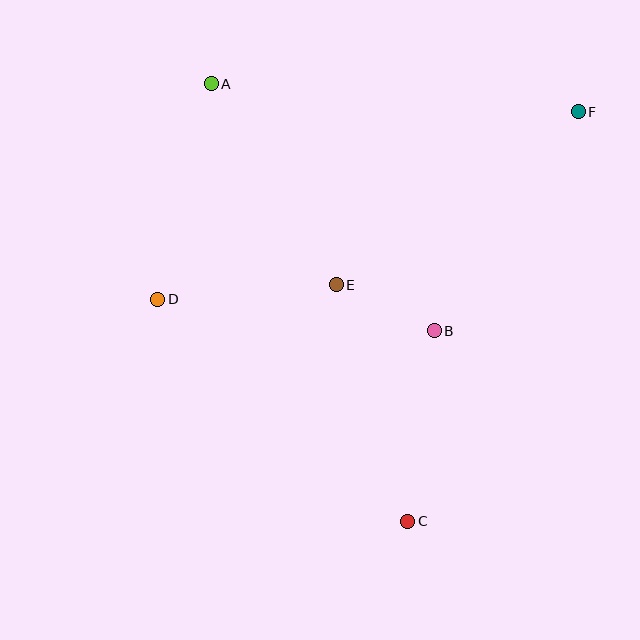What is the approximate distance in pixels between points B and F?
The distance between B and F is approximately 262 pixels.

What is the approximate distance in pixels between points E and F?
The distance between E and F is approximately 297 pixels.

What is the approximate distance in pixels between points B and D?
The distance between B and D is approximately 278 pixels.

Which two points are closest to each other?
Points B and E are closest to each other.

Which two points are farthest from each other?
Points A and C are farthest from each other.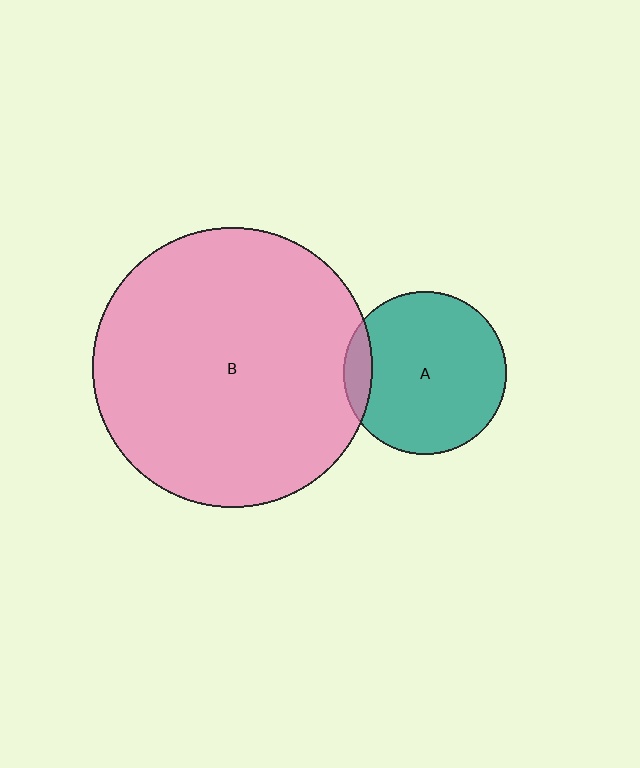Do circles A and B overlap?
Yes.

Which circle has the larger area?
Circle B (pink).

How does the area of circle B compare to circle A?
Approximately 3.0 times.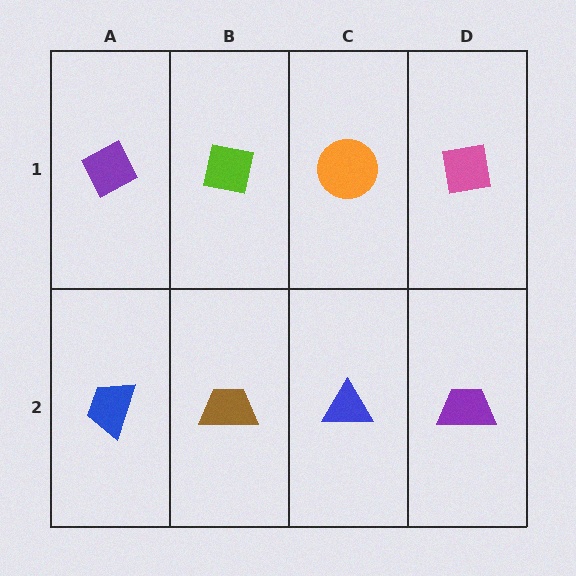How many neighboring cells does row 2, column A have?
2.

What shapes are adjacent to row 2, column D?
A pink square (row 1, column D), a blue triangle (row 2, column C).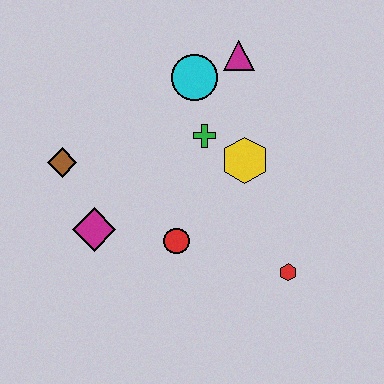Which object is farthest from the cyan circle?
The red hexagon is farthest from the cyan circle.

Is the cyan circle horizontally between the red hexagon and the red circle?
Yes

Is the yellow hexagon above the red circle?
Yes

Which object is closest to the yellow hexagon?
The green cross is closest to the yellow hexagon.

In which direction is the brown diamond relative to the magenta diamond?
The brown diamond is above the magenta diamond.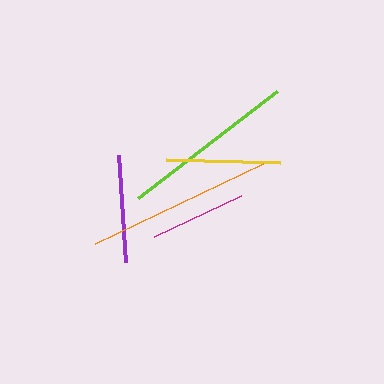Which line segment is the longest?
The orange line is the longest at approximately 185 pixels.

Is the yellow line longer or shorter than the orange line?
The orange line is longer than the yellow line.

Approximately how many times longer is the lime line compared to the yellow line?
The lime line is approximately 1.5 times the length of the yellow line.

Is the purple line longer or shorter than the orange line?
The orange line is longer than the purple line.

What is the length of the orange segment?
The orange segment is approximately 185 pixels long.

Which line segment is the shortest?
The magenta line is the shortest at approximately 96 pixels.